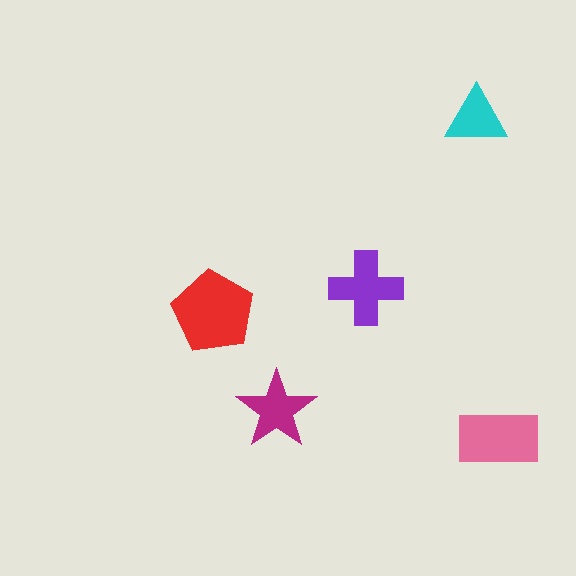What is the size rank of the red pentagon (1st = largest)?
1st.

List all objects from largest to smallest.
The red pentagon, the pink rectangle, the purple cross, the magenta star, the cyan triangle.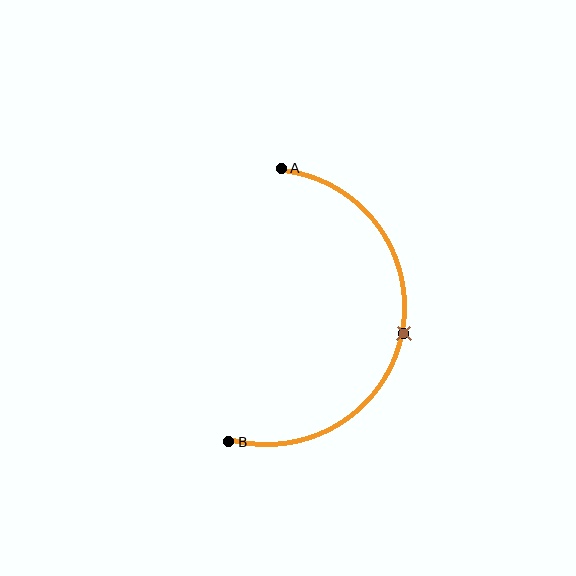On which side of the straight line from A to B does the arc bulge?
The arc bulges to the right of the straight line connecting A and B.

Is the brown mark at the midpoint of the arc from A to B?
Yes. The brown mark lies on the arc at equal arc-length from both A and B — it is the arc midpoint.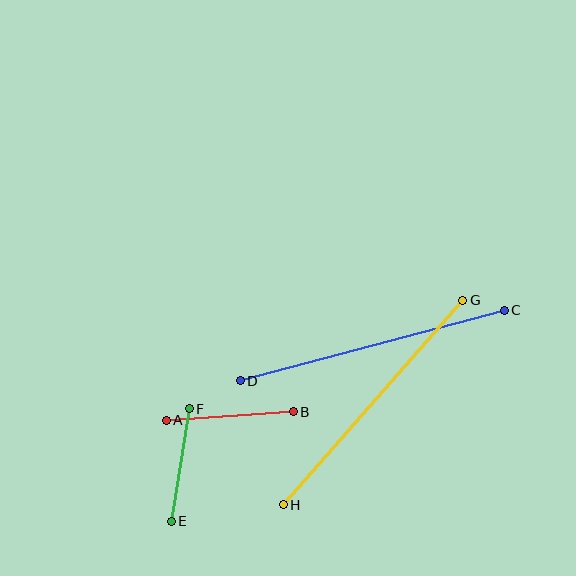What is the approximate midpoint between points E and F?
The midpoint is at approximately (180, 465) pixels.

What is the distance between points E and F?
The distance is approximately 114 pixels.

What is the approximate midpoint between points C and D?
The midpoint is at approximately (372, 345) pixels.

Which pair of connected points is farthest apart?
Points C and D are farthest apart.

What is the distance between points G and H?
The distance is approximately 272 pixels.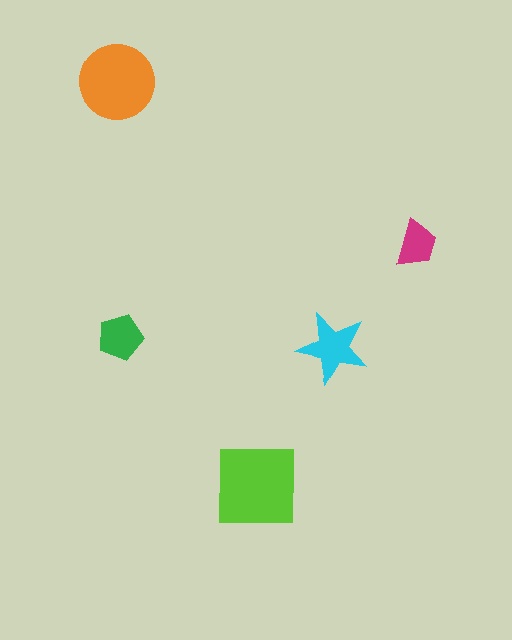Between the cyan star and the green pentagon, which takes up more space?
The cyan star.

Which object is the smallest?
The magenta trapezoid.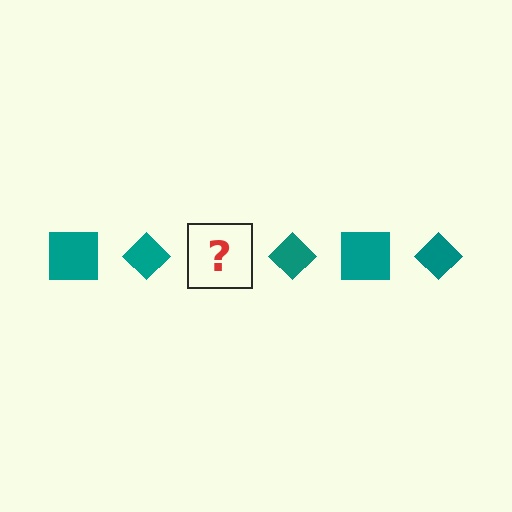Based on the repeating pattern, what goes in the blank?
The blank should be a teal square.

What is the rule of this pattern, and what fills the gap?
The rule is that the pattern cycles through square, diamond shapes in teal. The gap should be filled with a teal square.